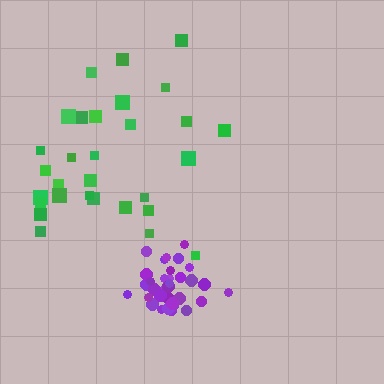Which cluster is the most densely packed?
Purple.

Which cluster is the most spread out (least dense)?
Green.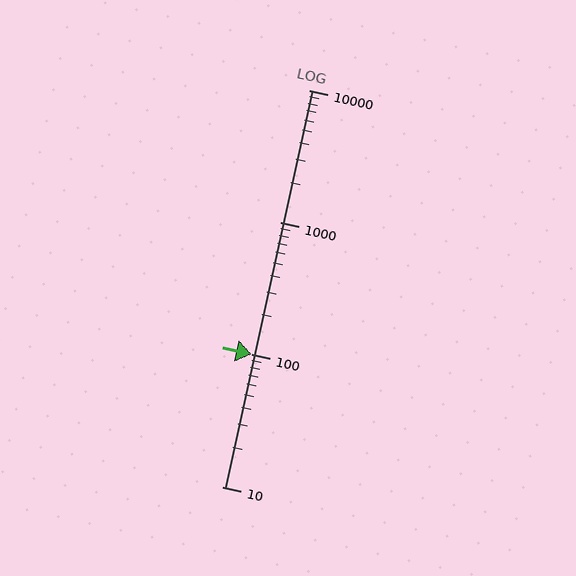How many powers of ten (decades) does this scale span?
The scale spans 3 decades, from 10 to 10000.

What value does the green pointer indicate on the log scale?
The pointer indicates approximately 100.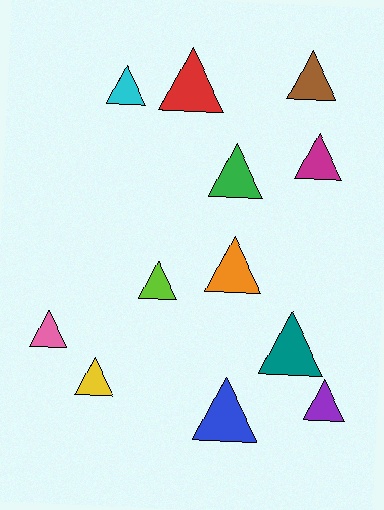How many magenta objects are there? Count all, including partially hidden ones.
There is 1 magenta object.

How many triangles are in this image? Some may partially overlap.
There are 12 triangles.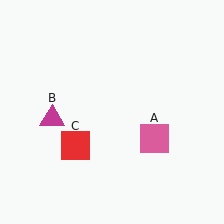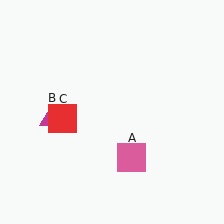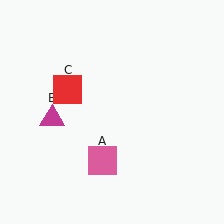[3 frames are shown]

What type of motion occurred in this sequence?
The pink square (object A), red square (object C) rotated clockwise around the center of the scene.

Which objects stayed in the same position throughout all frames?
Magenta triangle (object B) remained stationary.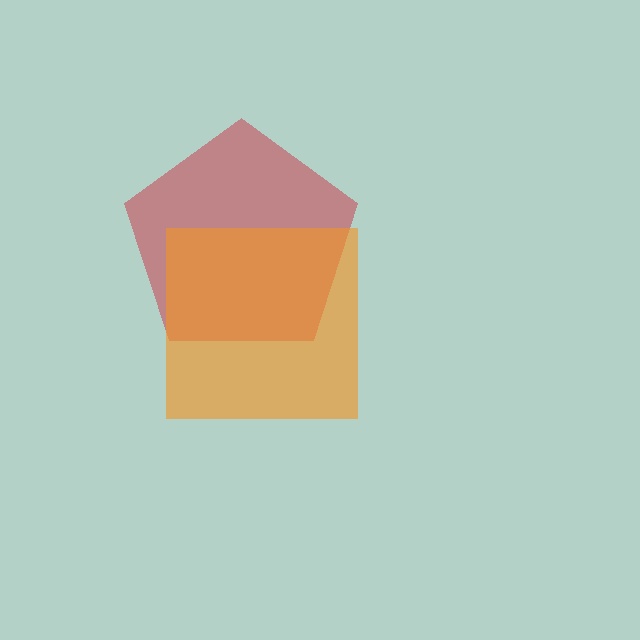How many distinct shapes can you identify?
There are 2 distinct shapes: a red pentagon, an orange square.